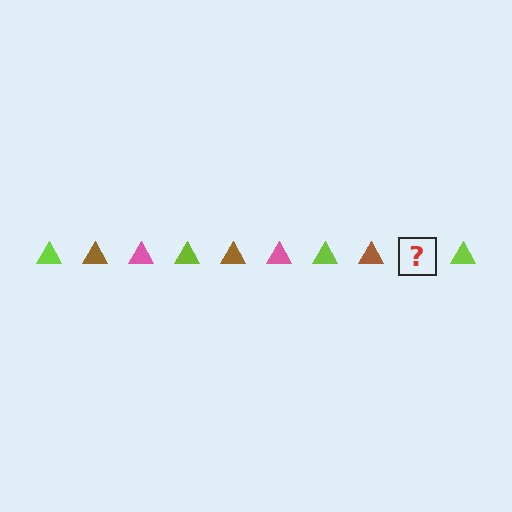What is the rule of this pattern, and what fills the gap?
The rule is that the pattern cycles through lime, brown, pink triangles. The gap should be filled with a pink triangle.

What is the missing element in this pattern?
The missing element is a pink triangle.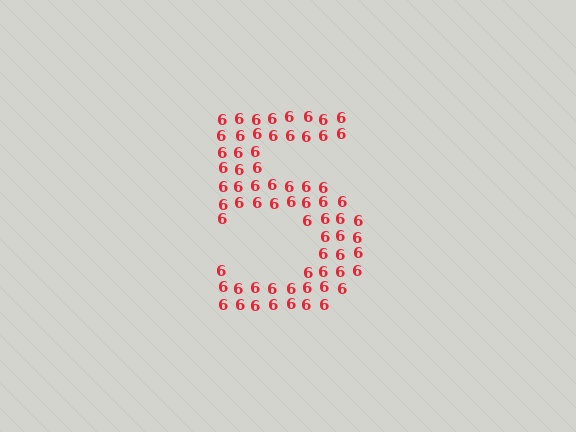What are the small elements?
The small elements are digit 6's.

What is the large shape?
The large shape is the digit 5.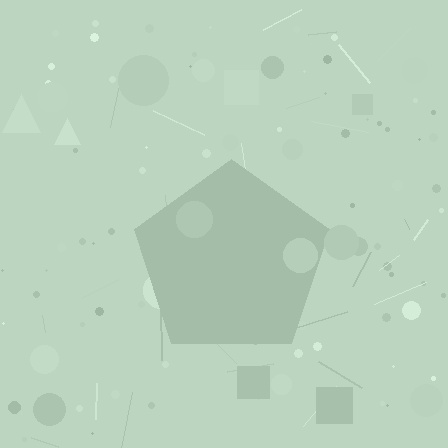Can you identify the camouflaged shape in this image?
The camouflaged shape is a pentagon.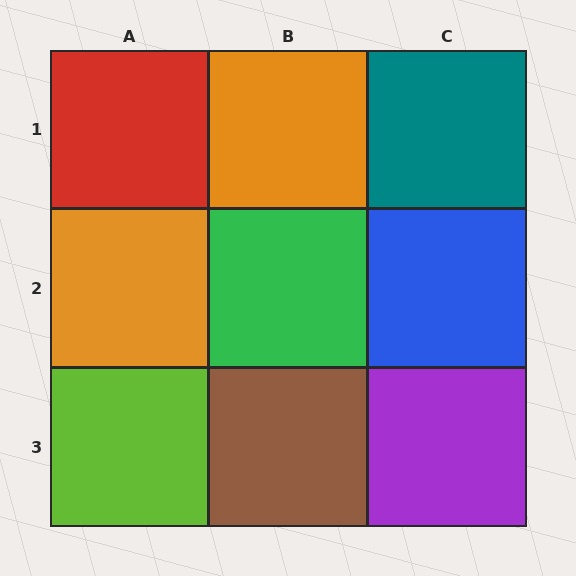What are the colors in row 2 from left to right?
Orange, green, blue.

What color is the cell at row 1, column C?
Teal.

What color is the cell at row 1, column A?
Red.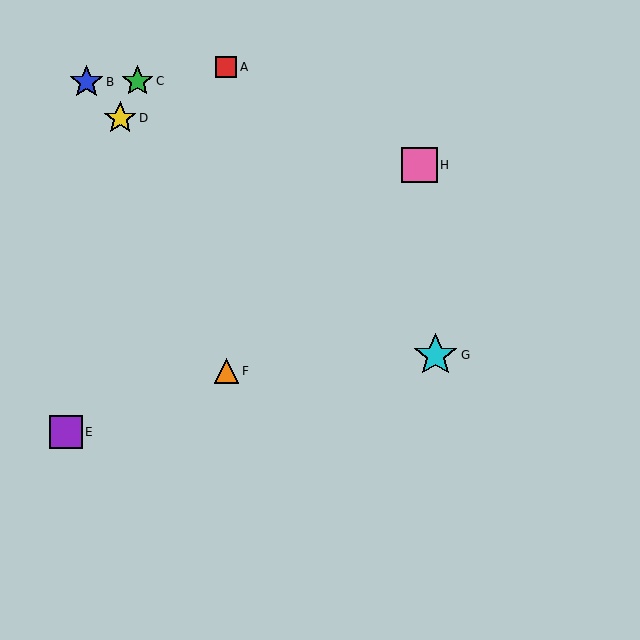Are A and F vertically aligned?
Yes, both are at x≈226.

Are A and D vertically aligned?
No, A is at x≈226 and D is at x≈120.